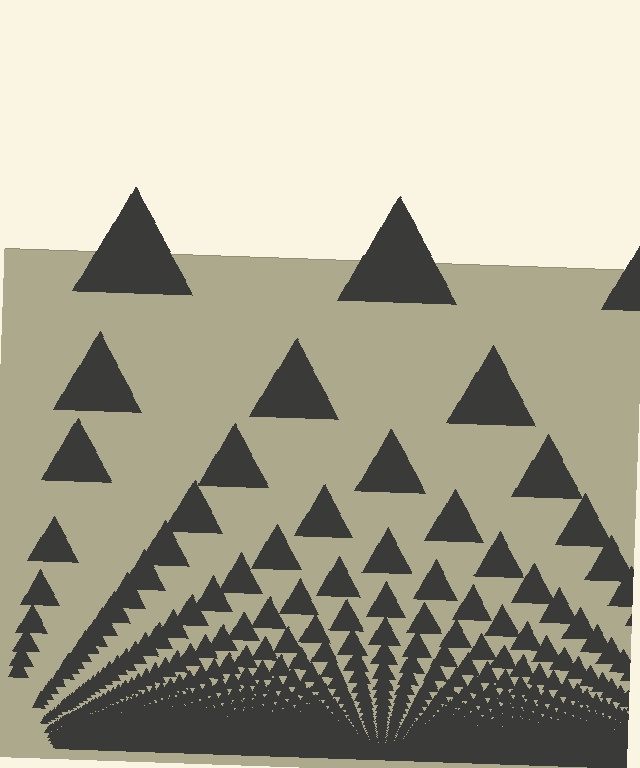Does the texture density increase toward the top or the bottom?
Density increases toward the bottom.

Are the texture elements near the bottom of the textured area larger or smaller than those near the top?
Smaller. The gradient is inverted — elements near the bottom are smaller and denser.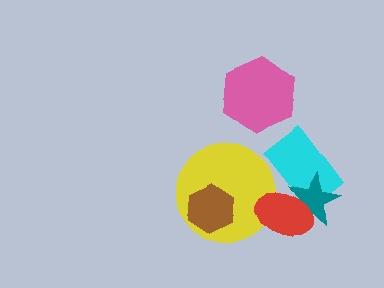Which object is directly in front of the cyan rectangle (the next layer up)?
The teal star is directly in front of the cyan rectangle.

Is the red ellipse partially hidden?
No, no other shape covers it.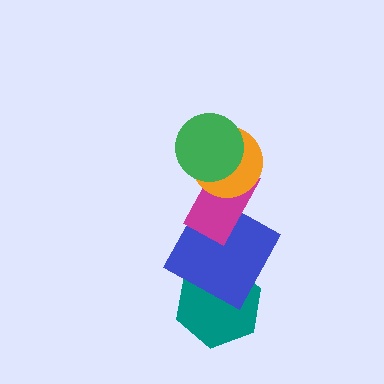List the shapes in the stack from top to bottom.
From top to bottom: the green circle, the orange circle, the magenta rectangle, the blue square, the teal hexagon.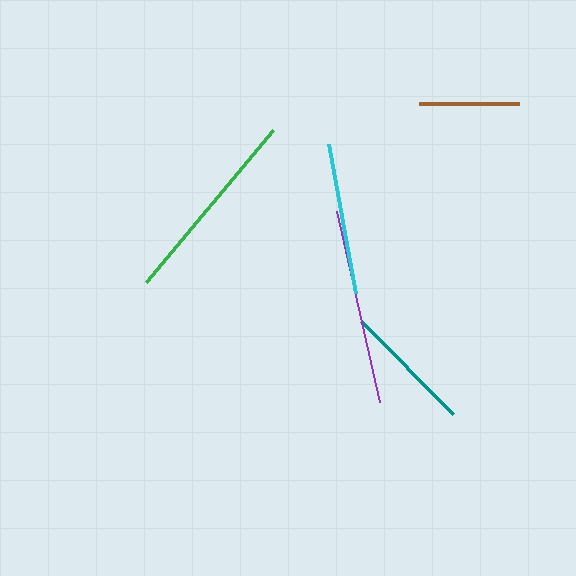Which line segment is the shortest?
The brown line is the shortest at approximately 100 pixels.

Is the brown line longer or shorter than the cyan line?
The cyan line is longer than the brown line.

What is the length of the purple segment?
The purple segment is approximately 196 pixels long.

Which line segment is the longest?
The green line is the longest at approximately 198 pixels.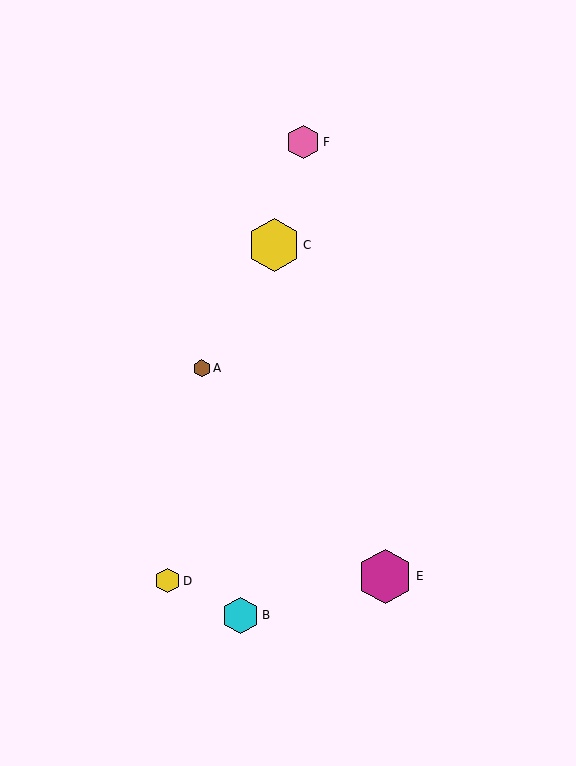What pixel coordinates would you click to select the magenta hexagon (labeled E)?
Click at (385, 576) to select the magenta hexagon E.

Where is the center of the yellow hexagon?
The center of the yellow hexagon is at (274, 245).